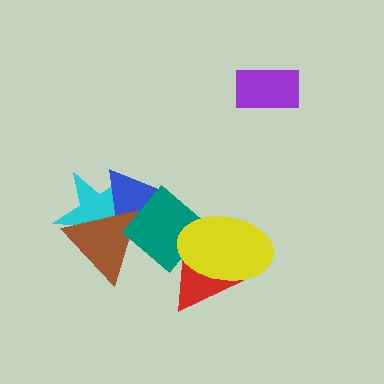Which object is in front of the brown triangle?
The teal diamond is in front of the brown triangle.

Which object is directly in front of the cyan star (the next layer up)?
The blue triangle is directly in front of the cyan star.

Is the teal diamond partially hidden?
Yes, it is partially covered by another shape.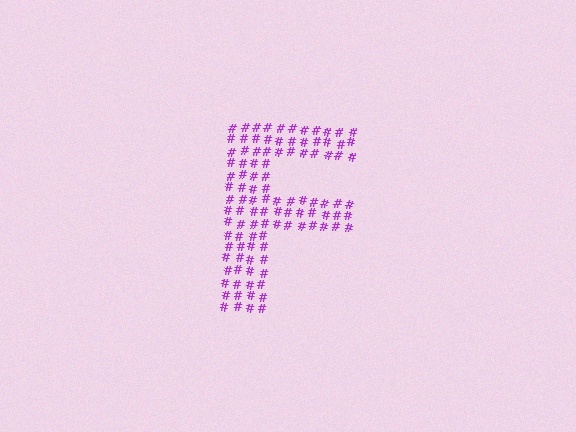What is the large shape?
The large shape is the letter F.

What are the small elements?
The small elements are hash symbols.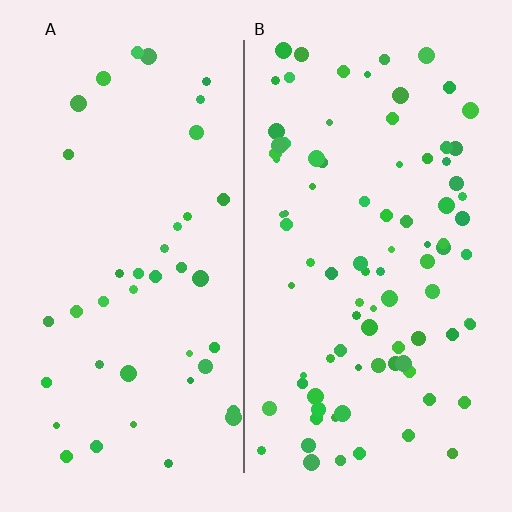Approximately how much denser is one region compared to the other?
Approximately 2.1× — region B over region A.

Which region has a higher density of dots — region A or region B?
B (the right).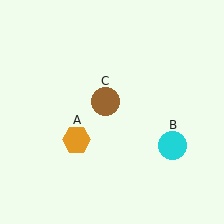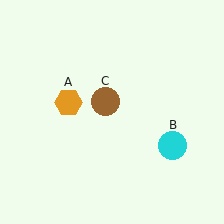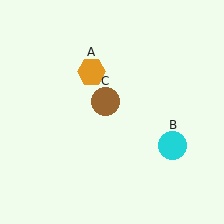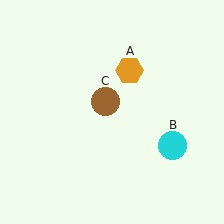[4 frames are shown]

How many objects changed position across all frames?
1 object changed position: orange hexagon (object A).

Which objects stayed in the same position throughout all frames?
Cyan circle (object B) and brown circle (object C) remained stationary.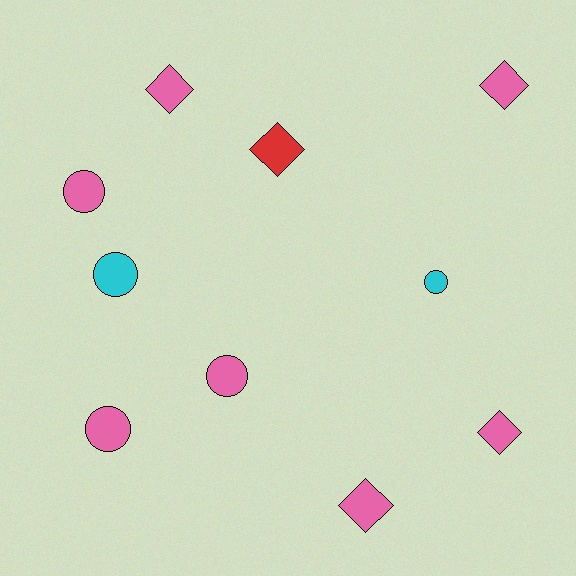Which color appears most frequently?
Pink, with 7 objects.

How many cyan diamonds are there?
There are no cyan diamonds.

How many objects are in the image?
There are 10 objects.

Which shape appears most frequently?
Diamond, with 5 objects.